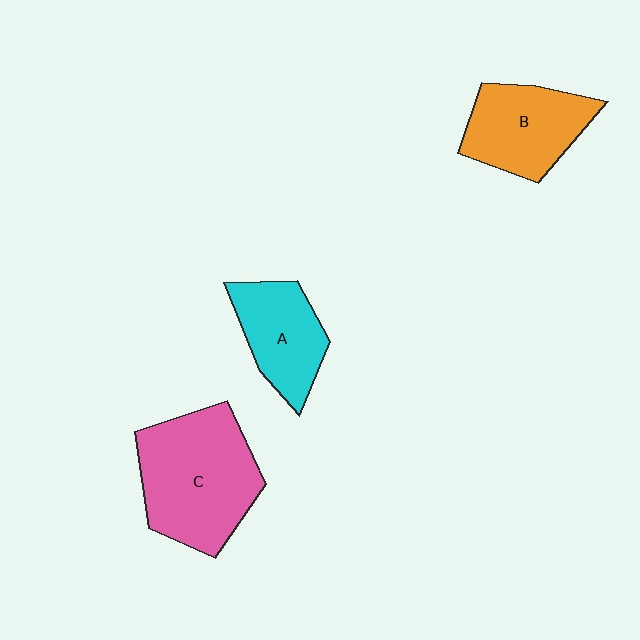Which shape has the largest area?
Shape C (pink).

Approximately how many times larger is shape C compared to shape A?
Approximately 1.7 times.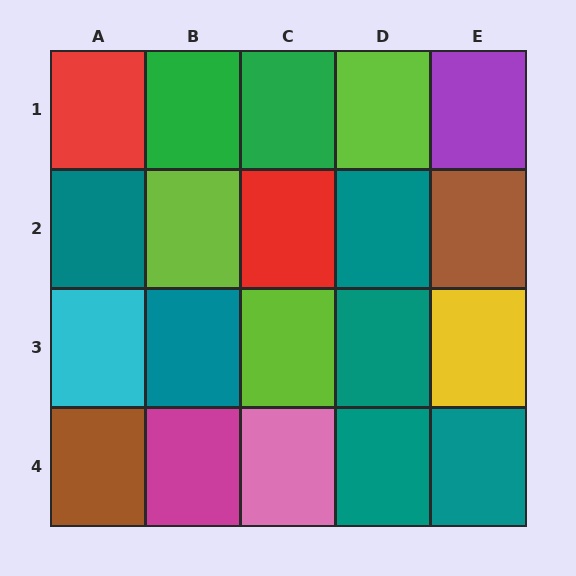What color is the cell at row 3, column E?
Yellow.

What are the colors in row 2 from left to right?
Teal, lime, red, teal, brown.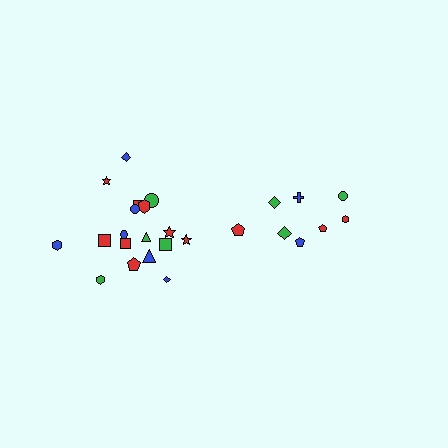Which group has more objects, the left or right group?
The left group.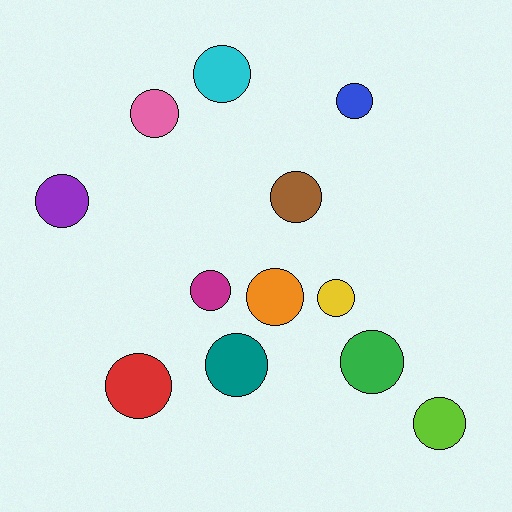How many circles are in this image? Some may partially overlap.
There are 12 circles.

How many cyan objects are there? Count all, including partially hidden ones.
There is 1 cyan object.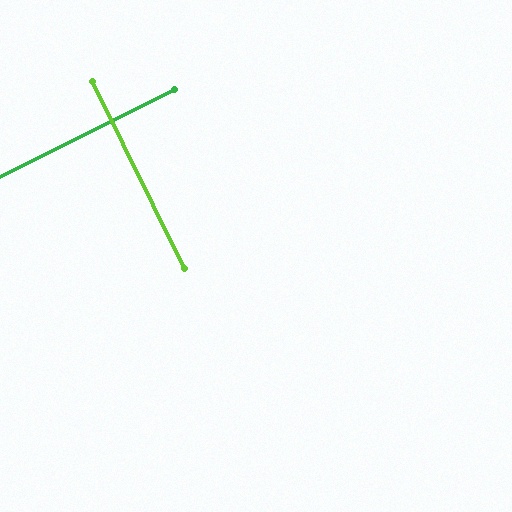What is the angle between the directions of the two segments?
Approximately 90 degrees.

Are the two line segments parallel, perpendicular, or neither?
Perpendicular — they meet at approximately 90°.